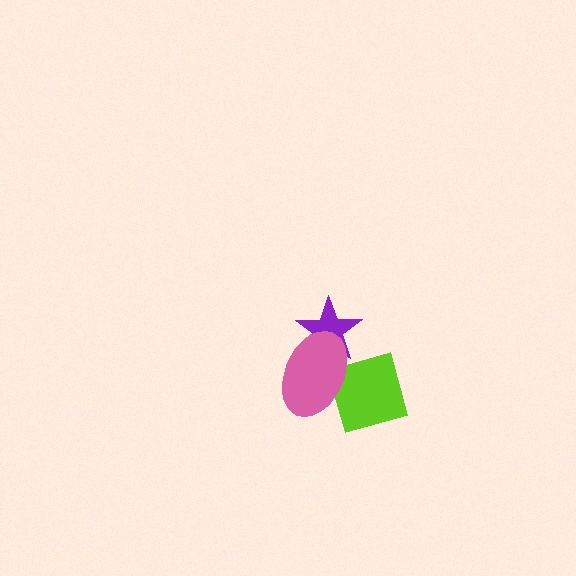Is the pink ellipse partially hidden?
No, no other shape covers it.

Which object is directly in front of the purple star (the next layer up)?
The lime diamond is directly in front of the purple star.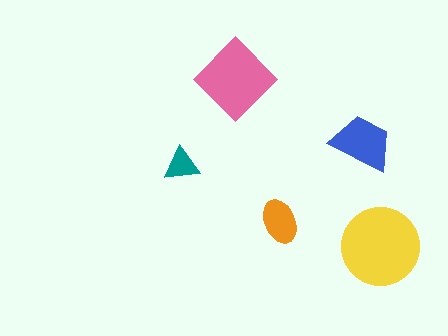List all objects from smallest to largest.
The teal triangle, the orange ellipse, the blue trapezoid, the pink diamond, the yellow circle.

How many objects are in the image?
There are 5 objects in the image.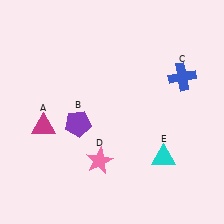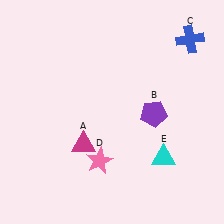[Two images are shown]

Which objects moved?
The objects that moved are: the magenta triangle (A), the purple pentagon (B), the blue cross (C).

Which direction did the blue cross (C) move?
The blue cross (C) moved up.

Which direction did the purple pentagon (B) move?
The purple pentagon (B) moved right.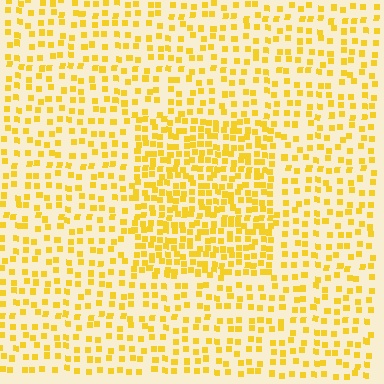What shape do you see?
I see a rectangle.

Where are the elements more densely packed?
The elements are more densely packed inside the rectangle boundary.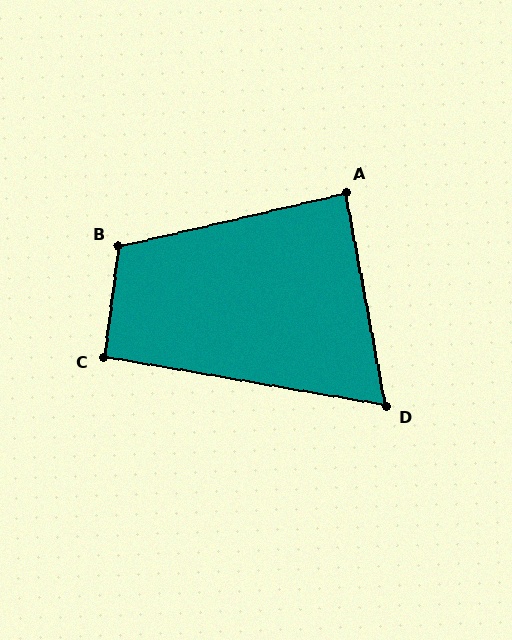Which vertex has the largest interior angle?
B, at approximately 110 degrees.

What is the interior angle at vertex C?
Approximately 93 degrees (approximately right).